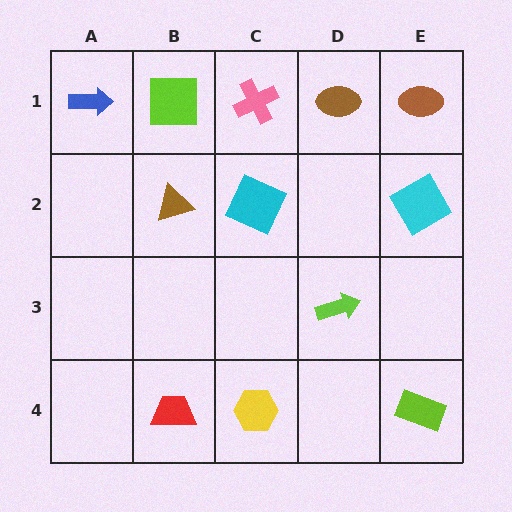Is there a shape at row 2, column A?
No, that cell is empty.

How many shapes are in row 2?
3 shapes.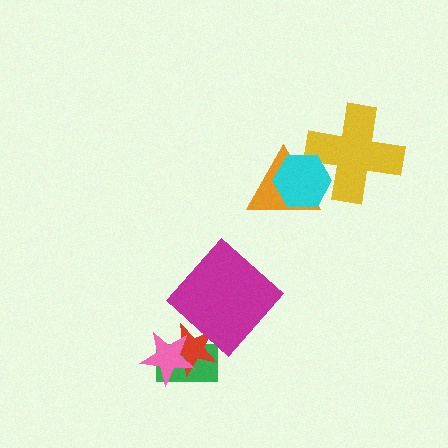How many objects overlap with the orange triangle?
2 objects overlap with the orange triangle.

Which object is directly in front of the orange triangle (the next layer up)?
The yellow cross is directly in front of the orange triangle.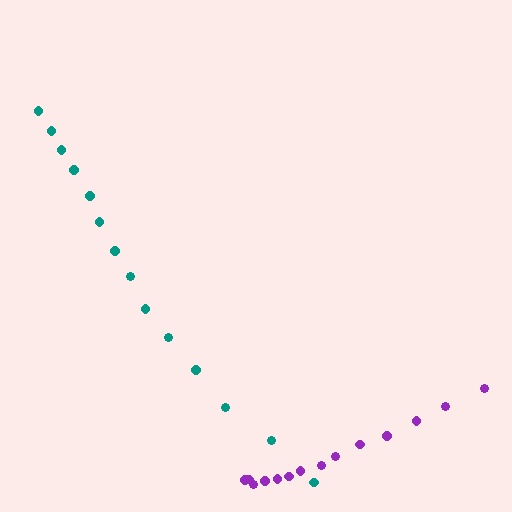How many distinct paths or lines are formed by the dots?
There are 2 distinct paths.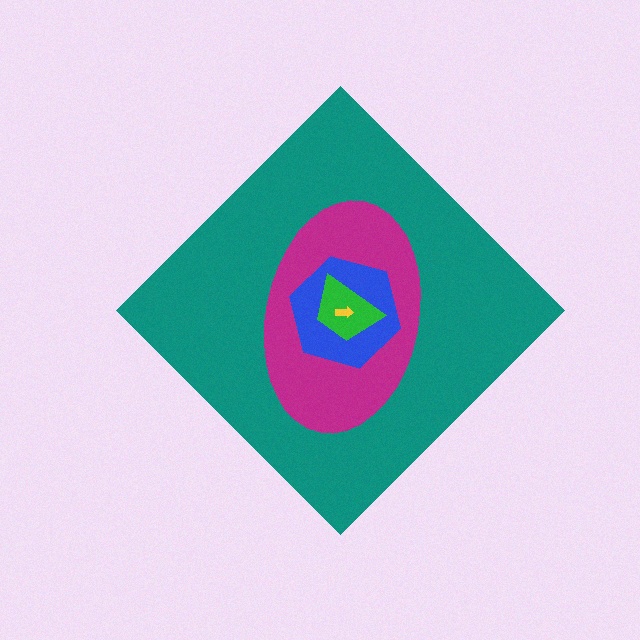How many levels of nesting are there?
5.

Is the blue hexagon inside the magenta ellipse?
Yes.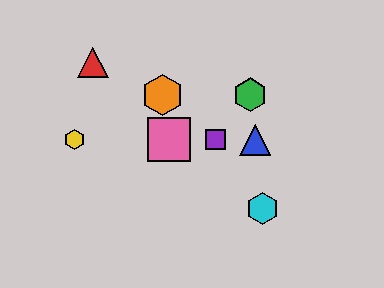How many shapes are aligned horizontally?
4 shapes (the blue triangle, the yellow hexagon, the purple square, the pink square) are aligned horizontally.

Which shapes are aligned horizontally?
The blue triangle, the yellow hexagon, the purple square, the pink square are aligned horizontally.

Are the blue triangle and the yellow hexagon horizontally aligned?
Yes, both are at y≈140.